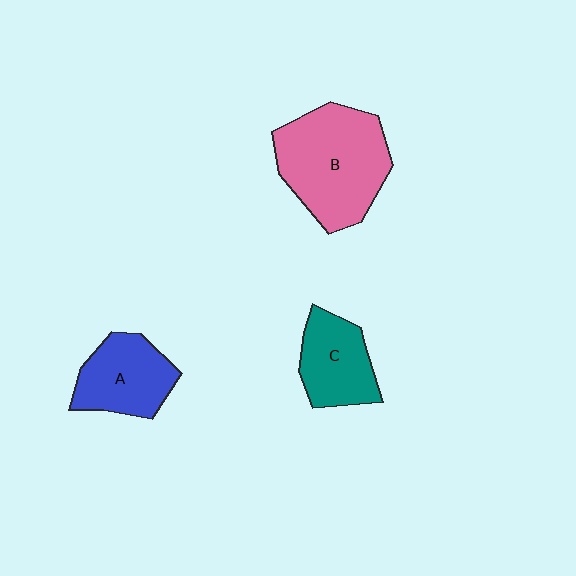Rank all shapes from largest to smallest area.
From largest to smallest: B (pink), A (blue), C (teal).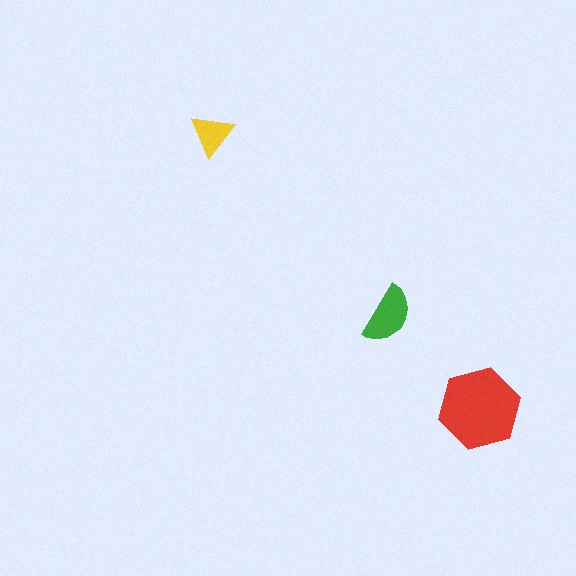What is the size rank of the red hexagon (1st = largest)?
1st.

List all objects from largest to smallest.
The red hexagon, the green semicircle, the yellow triangle.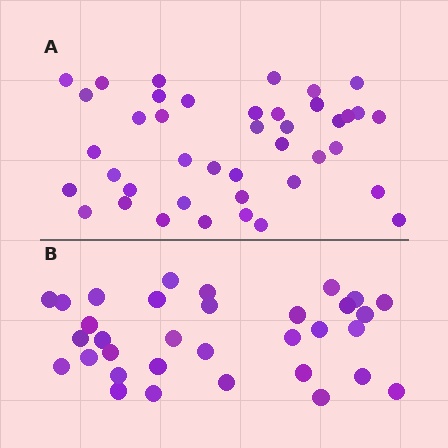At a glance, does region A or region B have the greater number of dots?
Region A (the top region) has more dots.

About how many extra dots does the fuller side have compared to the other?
Region A has roughly 8 or so more dots than region B.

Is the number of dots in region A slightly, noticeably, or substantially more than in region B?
Region A has only slightly more — the two regions are fairly close. The ratio is roughly 1.2 to 1.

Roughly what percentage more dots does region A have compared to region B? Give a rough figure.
About 25% more.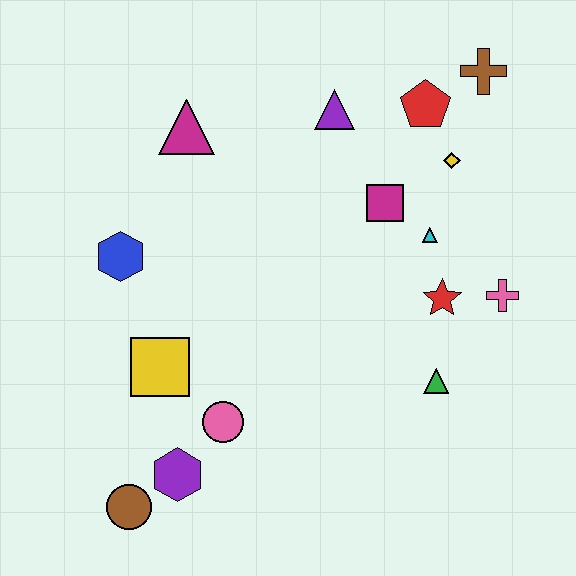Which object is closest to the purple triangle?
The red pentagon is closest to the purple triangle.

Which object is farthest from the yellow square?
The brown cross is farthest from the yellow square.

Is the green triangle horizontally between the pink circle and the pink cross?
Yes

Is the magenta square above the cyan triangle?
Yes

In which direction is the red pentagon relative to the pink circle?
The red pentagon is above the pink circle.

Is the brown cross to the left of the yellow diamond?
No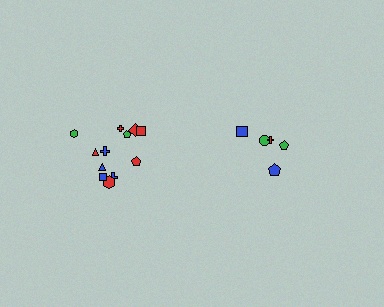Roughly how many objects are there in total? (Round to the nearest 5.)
Roughly 15 objects in total.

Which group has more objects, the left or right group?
The left group.